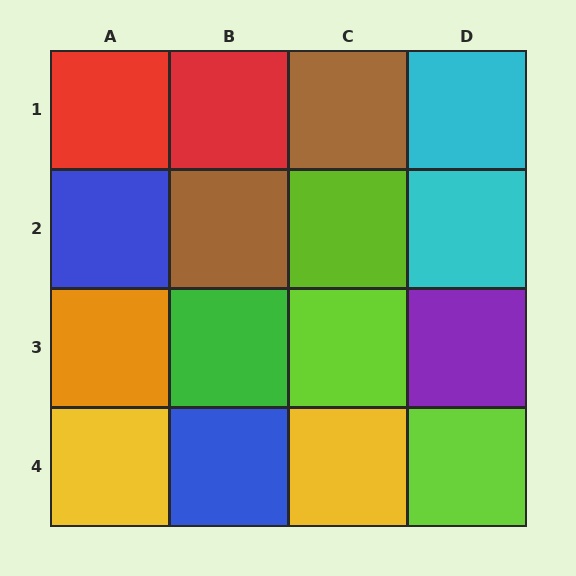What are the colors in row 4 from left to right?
Yellow, blue, yellow, lime.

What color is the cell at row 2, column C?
Lime.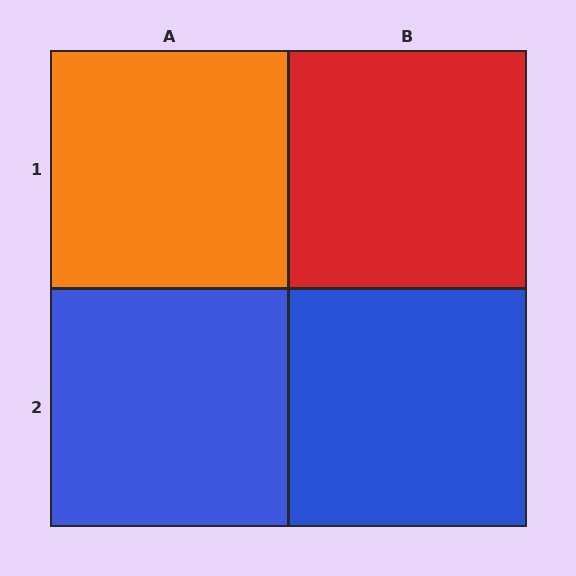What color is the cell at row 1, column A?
Orange.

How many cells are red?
1 cell is red.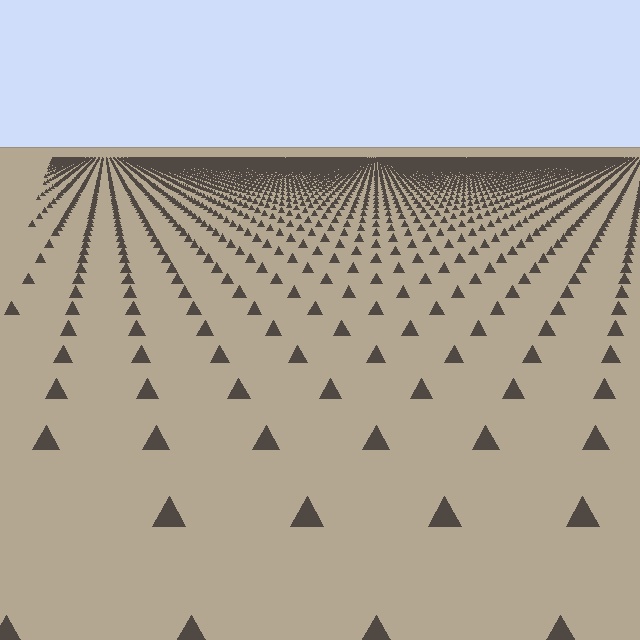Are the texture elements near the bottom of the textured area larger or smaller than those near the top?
Larger. Near the bottom, elements are closer to the viewer and appear at a bigger on-screen size.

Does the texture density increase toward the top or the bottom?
Density increases toward the top.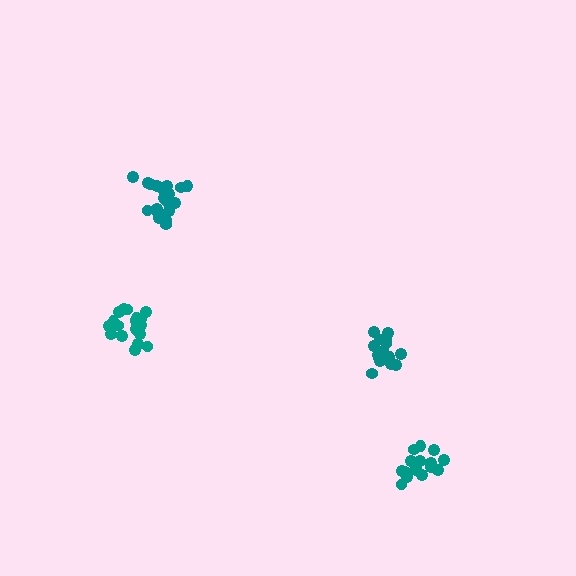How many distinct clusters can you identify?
There are 4 distinct clusters.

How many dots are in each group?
Group 1: 20 dots, Group 2: 18 dots, Group 3: 21 dots, Group 4: 16 dots (75 total).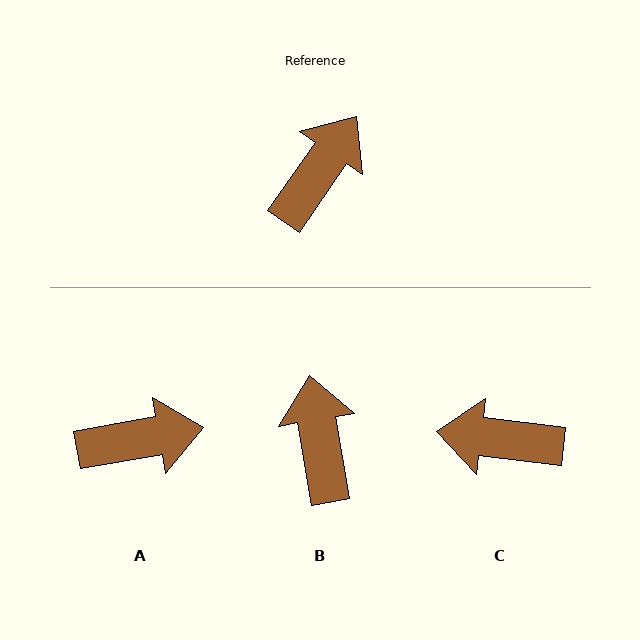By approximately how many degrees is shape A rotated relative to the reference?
Approximately 45 degrees clockwise.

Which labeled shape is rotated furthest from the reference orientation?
C, about 118 degrees away.